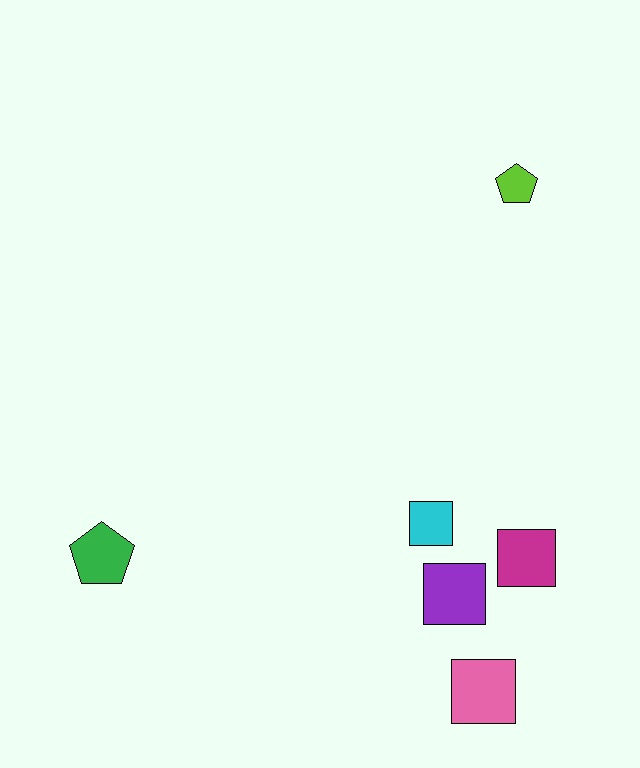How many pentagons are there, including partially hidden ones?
There are 2 pentagons.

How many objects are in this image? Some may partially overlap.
There are 6 objects.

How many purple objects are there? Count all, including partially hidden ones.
There is 1 purple object.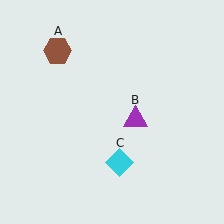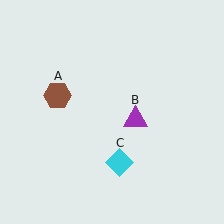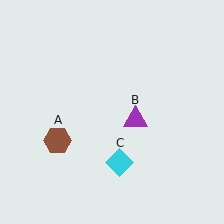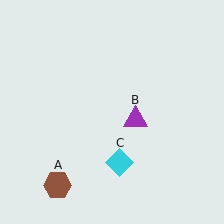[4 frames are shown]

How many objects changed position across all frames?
1 object changed position: brown hexagon (object A).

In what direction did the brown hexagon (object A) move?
The brown hexagon (object A) moved down.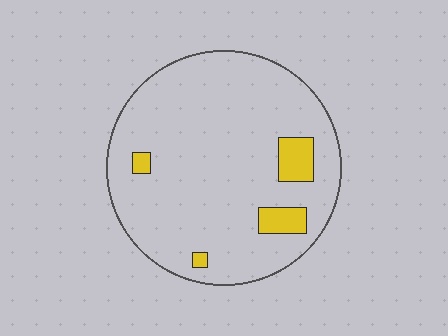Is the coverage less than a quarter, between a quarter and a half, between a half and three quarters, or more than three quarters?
Less than a quarter.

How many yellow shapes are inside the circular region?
4.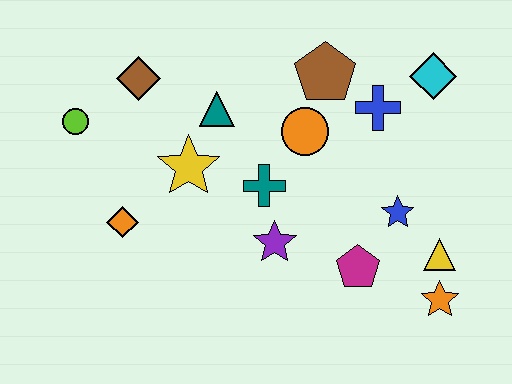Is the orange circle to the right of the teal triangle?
Yes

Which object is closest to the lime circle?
The brown diamond is closest to the lime circle.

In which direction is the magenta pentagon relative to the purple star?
The magenta pentagon is to the right of the purple star.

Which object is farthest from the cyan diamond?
The lime circle is farthest from the cyan diamond.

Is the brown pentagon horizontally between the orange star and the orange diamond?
Yes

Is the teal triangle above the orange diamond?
Yes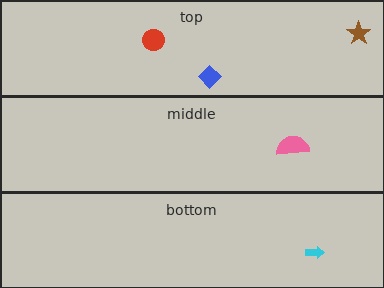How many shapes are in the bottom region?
1.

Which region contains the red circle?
The top region.